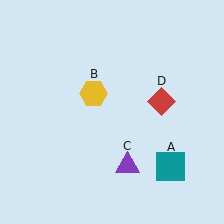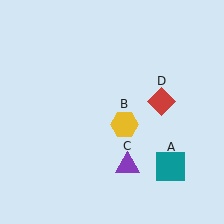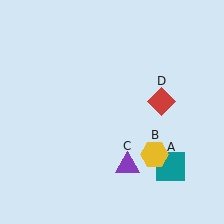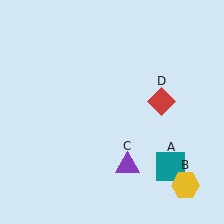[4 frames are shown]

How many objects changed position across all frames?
1 object changed position: yellow hexagon (object B).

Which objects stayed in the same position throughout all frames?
Teal square (object A) and purple triangle (object C) and red diamond (object D) remained stationary.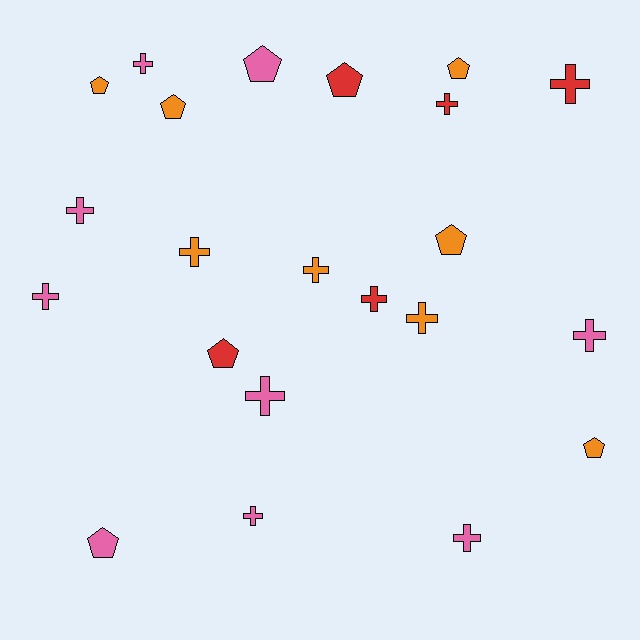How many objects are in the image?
There are 22 objects.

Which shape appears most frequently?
Cross, with 13 objects.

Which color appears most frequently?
Pink, with 9 objects.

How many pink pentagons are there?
There are 2 pink pentagons.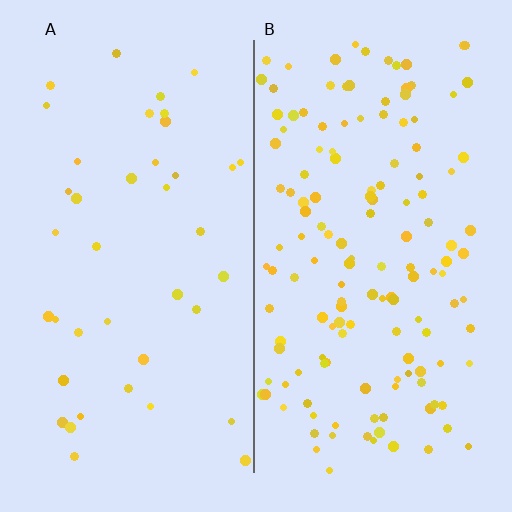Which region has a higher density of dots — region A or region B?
B (the right).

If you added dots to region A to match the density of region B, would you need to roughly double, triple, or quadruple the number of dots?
Approximately quadruple.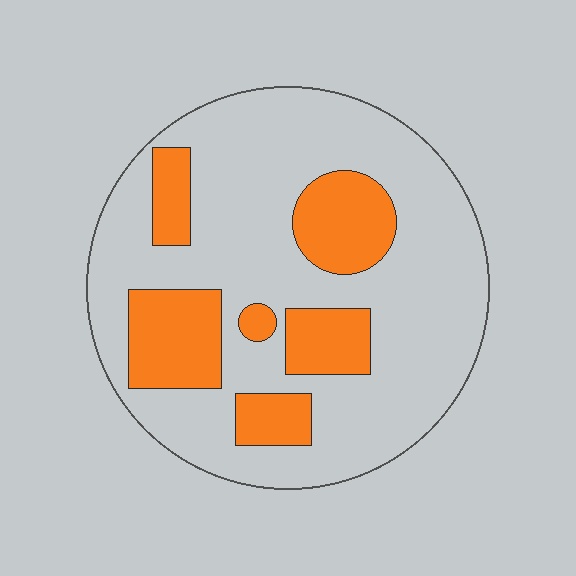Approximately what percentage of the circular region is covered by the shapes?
Approximately 25%.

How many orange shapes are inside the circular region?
6.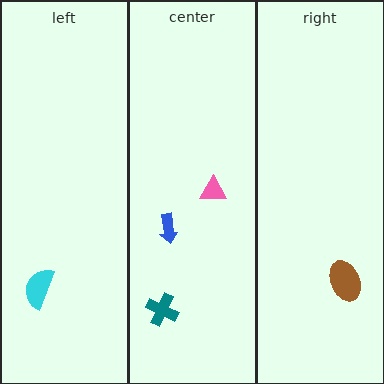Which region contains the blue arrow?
The center region.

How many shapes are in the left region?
1.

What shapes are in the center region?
The teal cross, the pink triangle, the blue arrow.